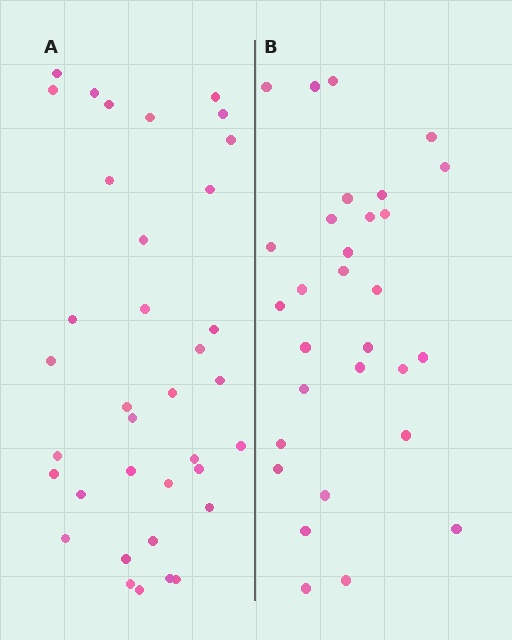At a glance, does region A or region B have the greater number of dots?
Region A (the left region) has more dots.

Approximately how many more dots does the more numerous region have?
Region A has about 6 more dots than region B.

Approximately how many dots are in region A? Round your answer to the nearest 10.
About 40 dots. (The exact count is 36, which rounds to 40.)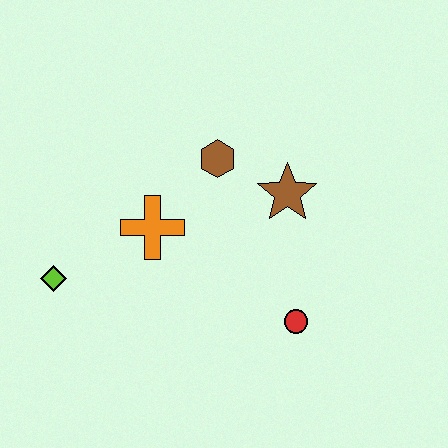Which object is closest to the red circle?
The brown star is closest to the red circle.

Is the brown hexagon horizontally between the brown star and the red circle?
No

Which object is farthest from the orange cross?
The red circle is farthest from the orange cross.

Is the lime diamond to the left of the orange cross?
Yes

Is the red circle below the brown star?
Yes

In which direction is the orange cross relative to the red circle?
The orange cross is to the left of the red circle.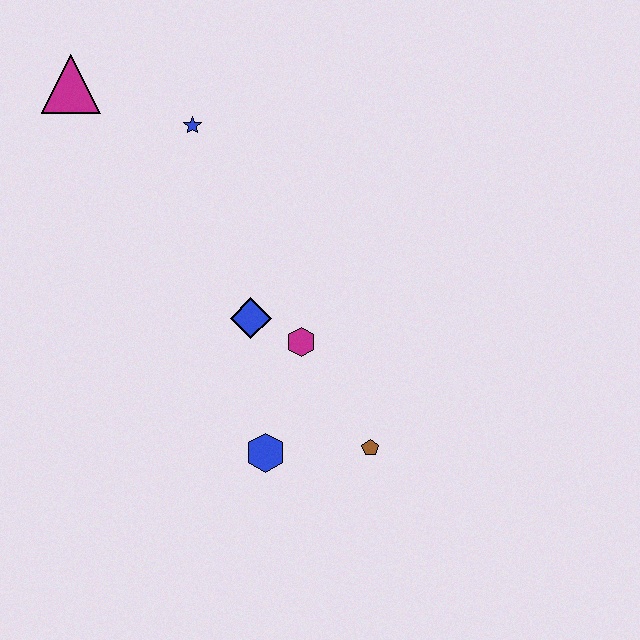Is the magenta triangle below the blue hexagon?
No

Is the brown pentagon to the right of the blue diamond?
Yes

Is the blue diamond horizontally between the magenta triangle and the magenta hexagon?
Yes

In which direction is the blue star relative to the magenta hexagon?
The blue star is above the magenta hexagon.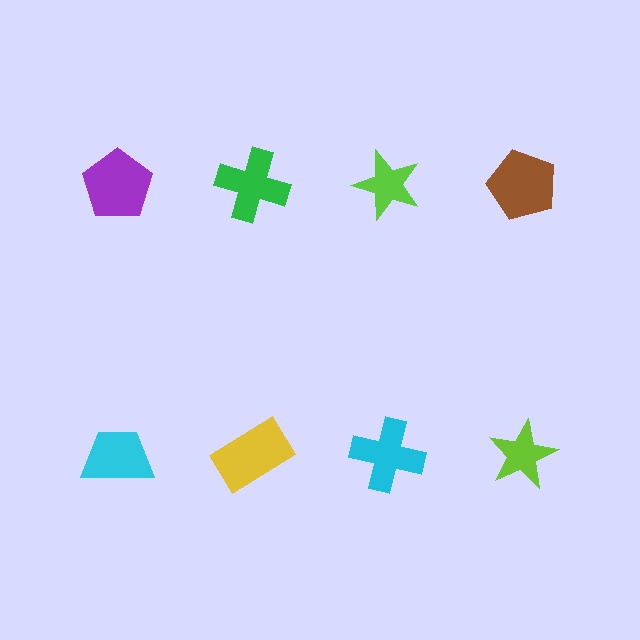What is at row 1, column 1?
A purple pentagon.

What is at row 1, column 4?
A brown pentagon.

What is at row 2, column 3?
A cyan cross.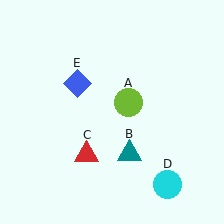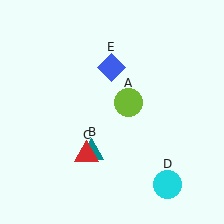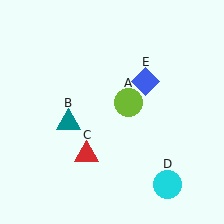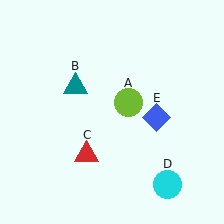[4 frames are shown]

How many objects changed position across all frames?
2 objects changed position: teal triangle (object B), blue diamond (object E).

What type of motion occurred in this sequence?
The teal triangle (object B), blue diamond (object E) rotated clockwise around the center of the scene.